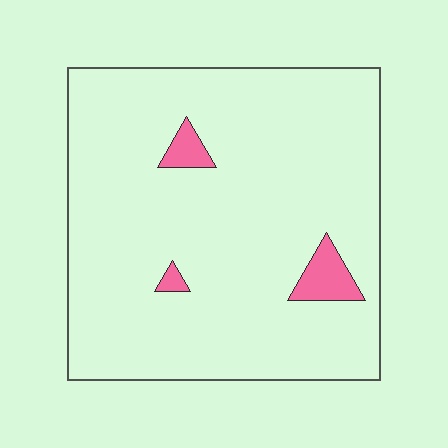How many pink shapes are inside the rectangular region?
3.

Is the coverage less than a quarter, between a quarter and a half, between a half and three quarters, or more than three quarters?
Less than a quarter.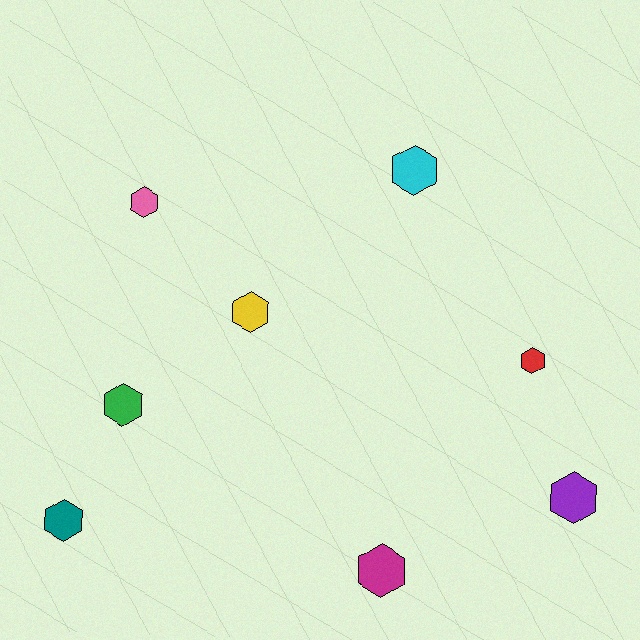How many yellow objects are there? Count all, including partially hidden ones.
There is 1 yellow object.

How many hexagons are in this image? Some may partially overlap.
There are 8 hexagons.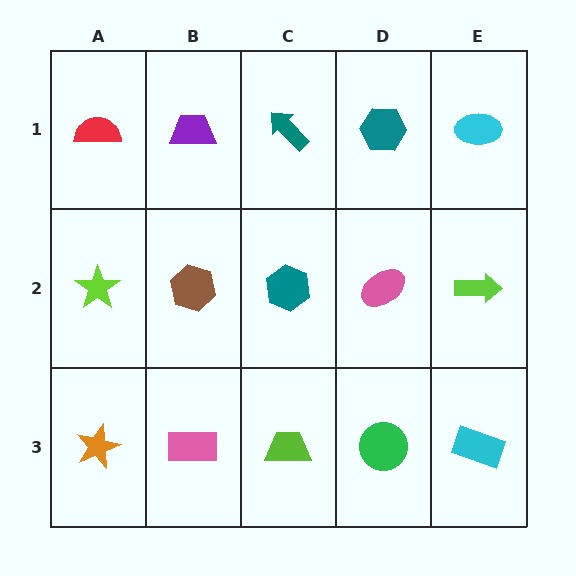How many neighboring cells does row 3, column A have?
2.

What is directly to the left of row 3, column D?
A lime trapezoid.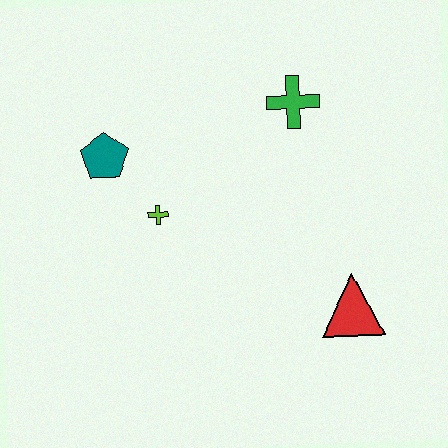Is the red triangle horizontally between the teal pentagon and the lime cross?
No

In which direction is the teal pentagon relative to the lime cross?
The teal pentagon is above the lime cross.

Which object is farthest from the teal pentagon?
The red triangle is farthest from the teal pentagon.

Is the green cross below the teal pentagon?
No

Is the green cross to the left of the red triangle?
Yes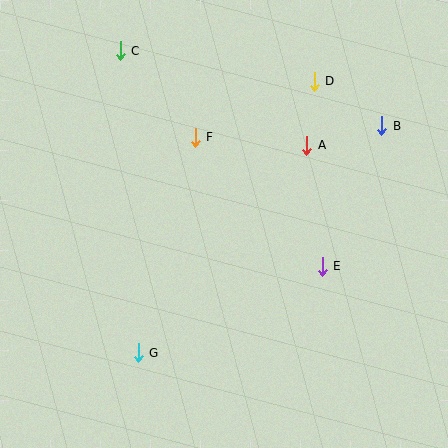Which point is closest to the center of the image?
Point F at (195, 137) is closest to the center.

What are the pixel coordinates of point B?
Point B is at (382, 126).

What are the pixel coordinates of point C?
Point C is at (120, 51).